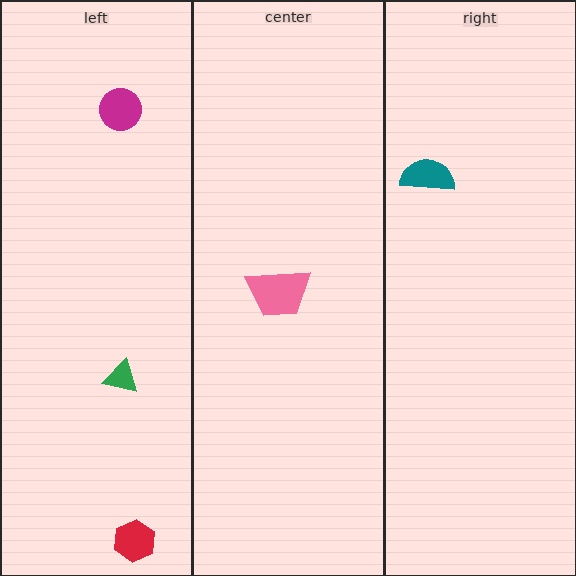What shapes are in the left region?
The green triangle, the magenta circle, the red hexagon.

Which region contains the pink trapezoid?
The center region.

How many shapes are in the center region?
1.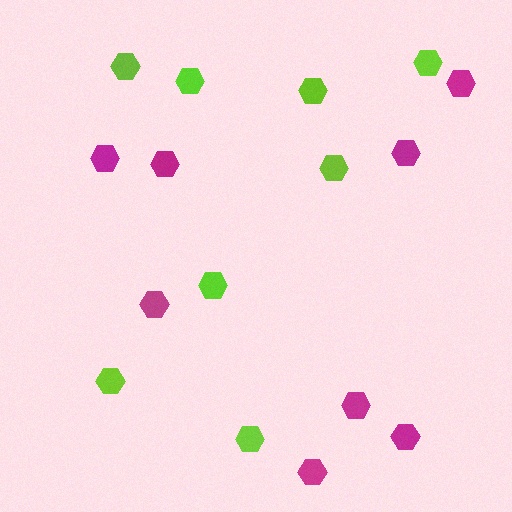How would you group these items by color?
There are 2 groups: one group of magenta hexagons (8) and one group of lime hexagons (8).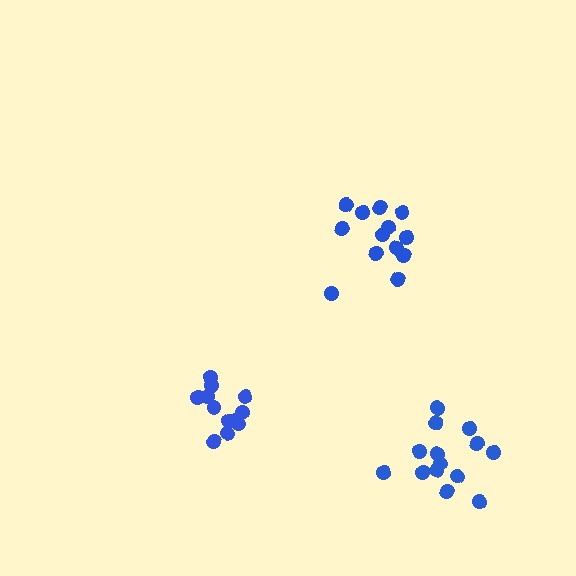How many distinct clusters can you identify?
There are 3 distinct clusters.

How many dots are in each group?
Group 1: 12 dots, Group 2: 13 dots, Group 3: 14 dots (39 total).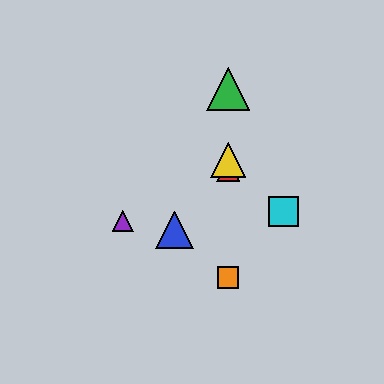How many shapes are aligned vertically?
4 shapes (the red triangle, the green triangle, the yellow triangle, the orange square) are aligned vertically.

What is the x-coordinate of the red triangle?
The red triangle is at x≈228.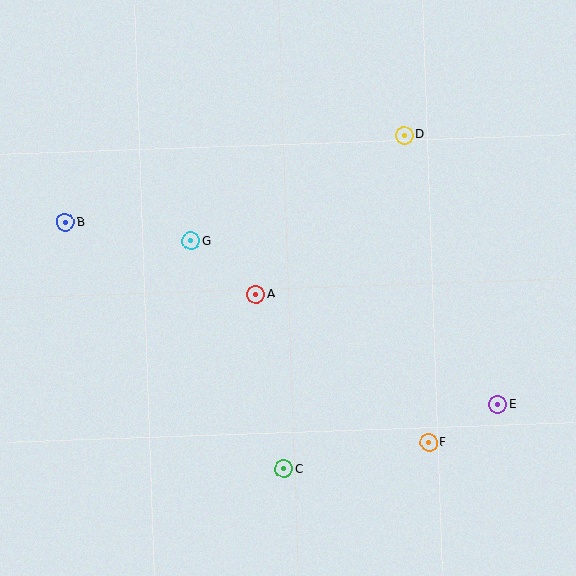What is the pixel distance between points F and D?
The distance between F and D is 308 pixels.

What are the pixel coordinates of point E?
Point E is at (498, 404).